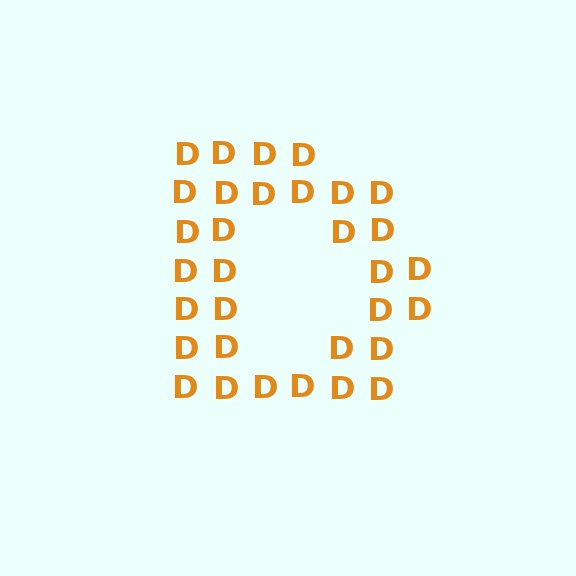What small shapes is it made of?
It is made of small letter D's.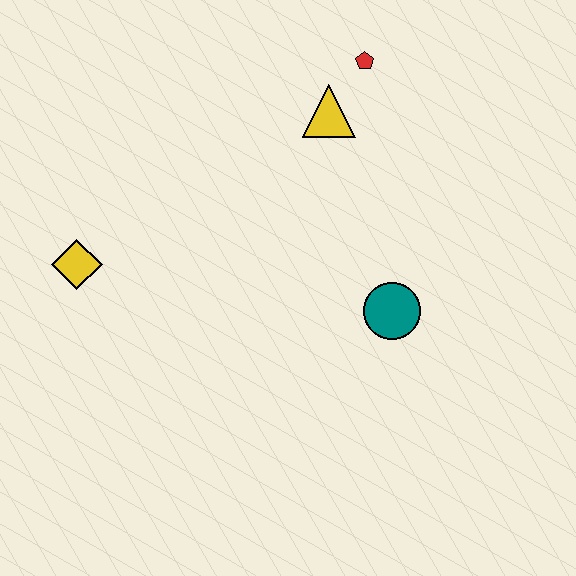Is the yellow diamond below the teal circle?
No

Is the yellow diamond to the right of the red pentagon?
No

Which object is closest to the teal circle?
The yellow triangle is closest to the teal circle.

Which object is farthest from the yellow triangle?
The yellow diamond is farthest from the yellow triangle.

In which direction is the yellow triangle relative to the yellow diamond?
The yellow triangle is to the right of the yellow diamond.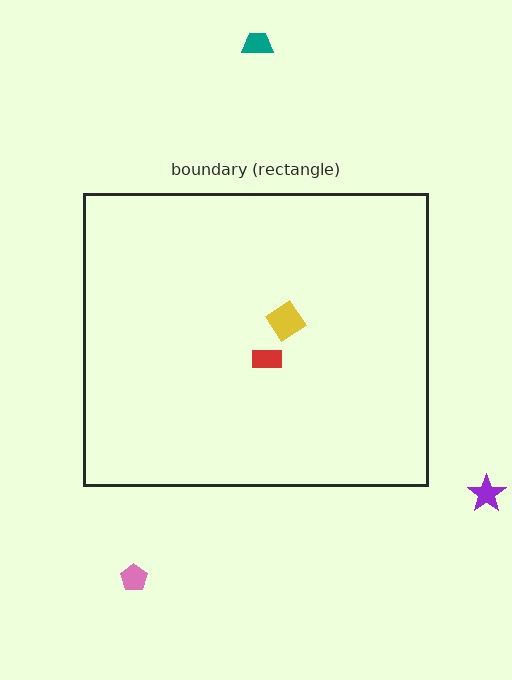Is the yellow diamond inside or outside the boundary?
Inside.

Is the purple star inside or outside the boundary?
Outside.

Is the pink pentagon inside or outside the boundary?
Outside.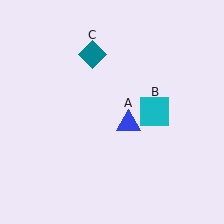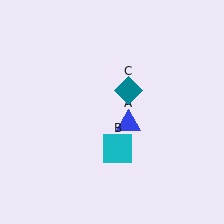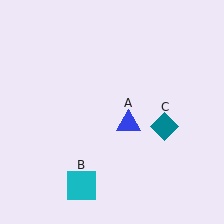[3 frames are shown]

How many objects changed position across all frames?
2 objects changed position: cyan square (object B), teal diamond (object C).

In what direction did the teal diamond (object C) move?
The teal diamond (object C) moved down and to the right.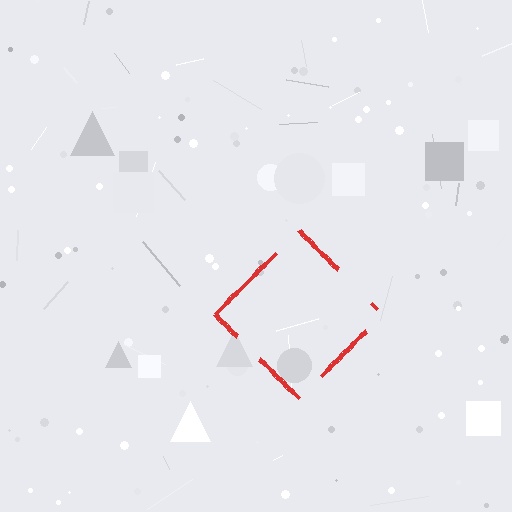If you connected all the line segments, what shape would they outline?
They would outline a diamond.